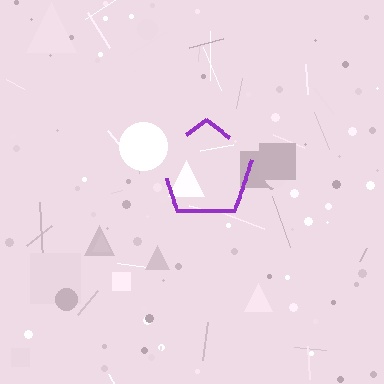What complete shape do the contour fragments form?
The contour fragments form a pentagon.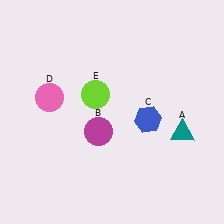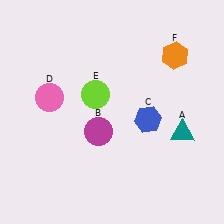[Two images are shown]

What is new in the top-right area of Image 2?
An orange hexagon (F) was added in the top-right area of Image 2.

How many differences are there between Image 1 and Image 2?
There is 1 difference between the two images.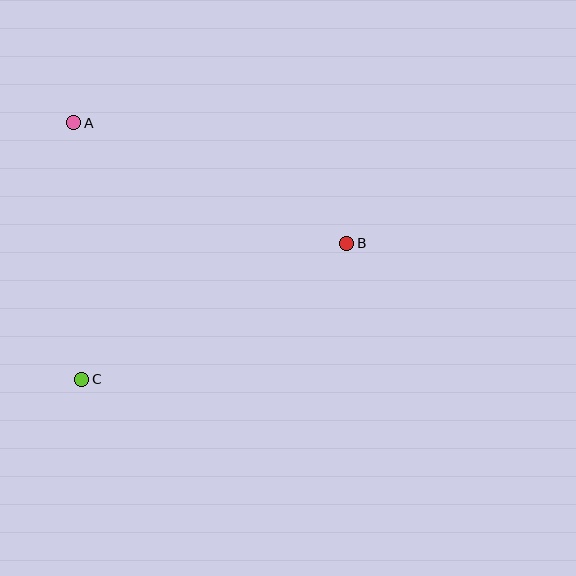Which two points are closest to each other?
Points A and C are closest to each other.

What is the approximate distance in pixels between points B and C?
The distance between B and C is approximately 298 pixels.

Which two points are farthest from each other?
Points A and B are farthest from each other.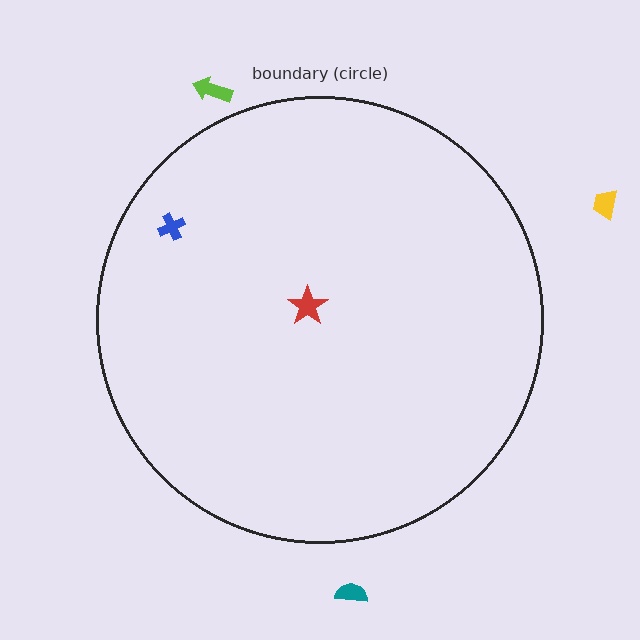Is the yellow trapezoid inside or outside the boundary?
Outside.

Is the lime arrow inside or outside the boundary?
Outside.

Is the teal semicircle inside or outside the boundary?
Outside.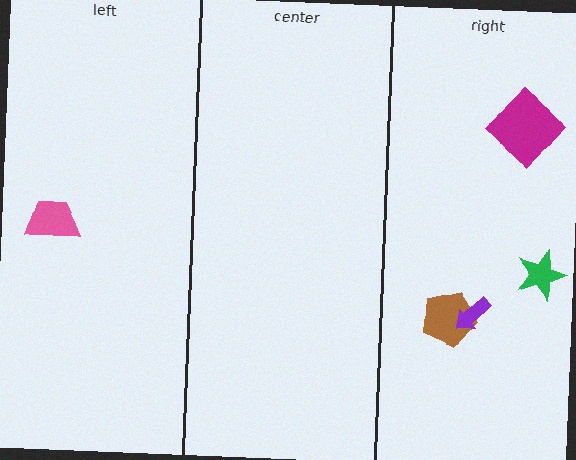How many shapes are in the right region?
4.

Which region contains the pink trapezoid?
The left region.